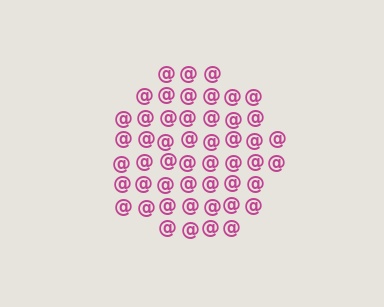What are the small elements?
The small elements are at signs.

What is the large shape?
The large shape is a circle.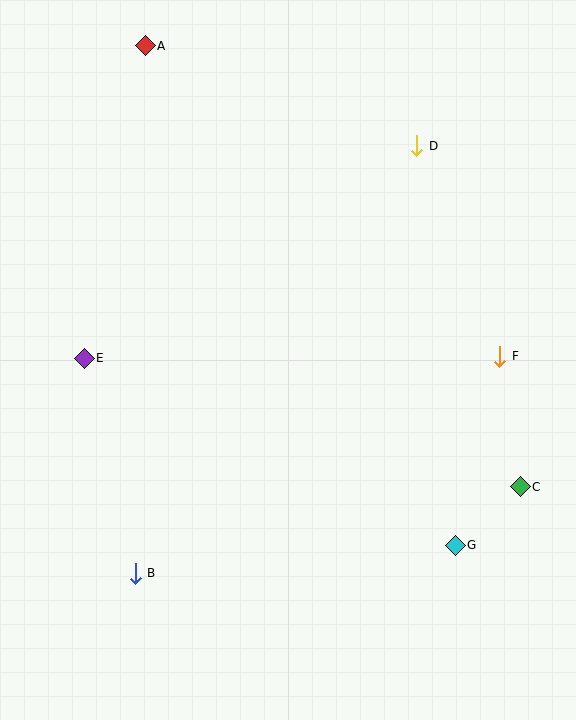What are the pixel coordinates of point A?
Point A is at (145, 46).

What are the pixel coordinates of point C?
Point C is at (520, 487).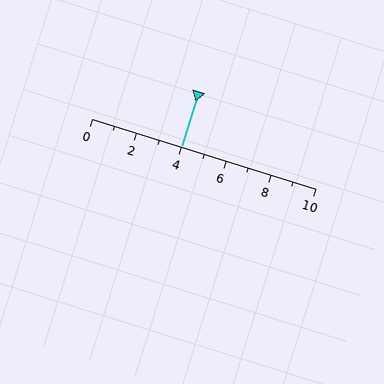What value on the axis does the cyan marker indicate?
The marker indicates approximately 4.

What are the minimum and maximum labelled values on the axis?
The axis runs from 0 to 10.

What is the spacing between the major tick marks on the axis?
The major ticks are spaced 2 apart.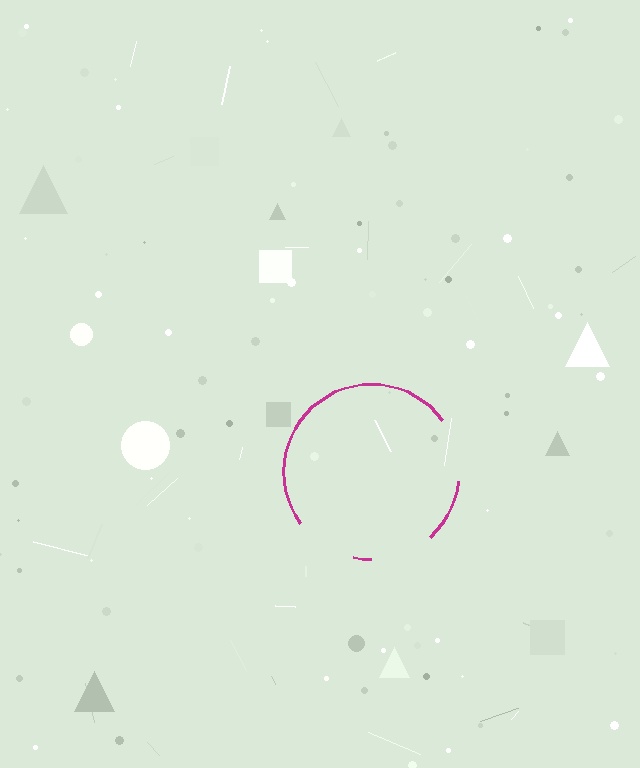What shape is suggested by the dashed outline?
The dashed outline suggests a circle.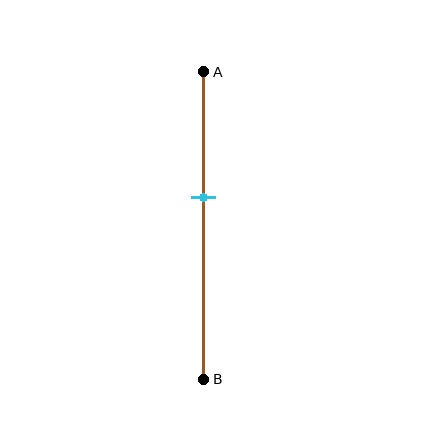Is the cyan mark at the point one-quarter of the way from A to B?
No, the mark is at about 40% from A, not at the 25% one-quarter point.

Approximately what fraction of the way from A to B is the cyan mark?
The cyan mark is approximately 40% of the way from A to B.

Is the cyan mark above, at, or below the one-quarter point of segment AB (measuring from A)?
The cyan mark is below the one-quarter point of segment AB.